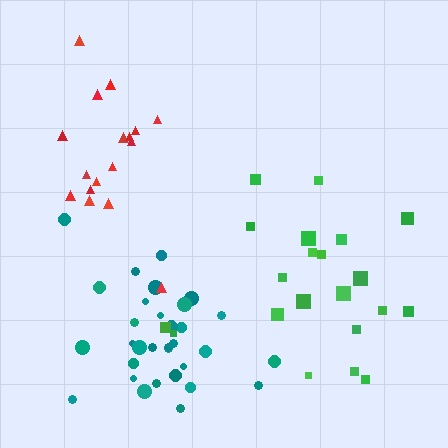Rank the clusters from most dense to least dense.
teal, red, green.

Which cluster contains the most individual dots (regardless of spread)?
Teal (32).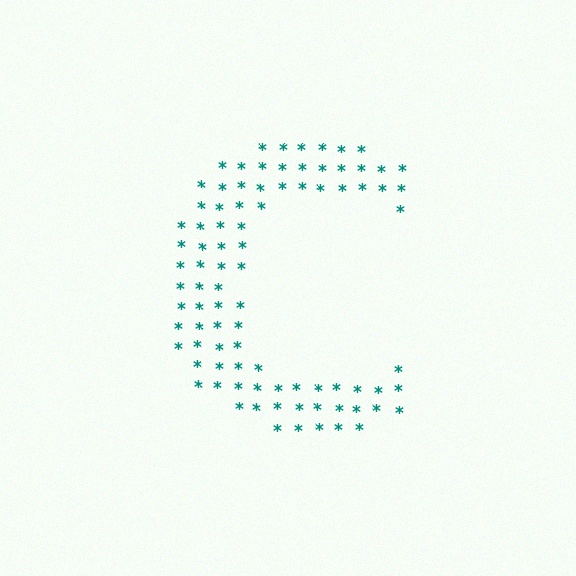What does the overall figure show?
The overall figure shows the letter C.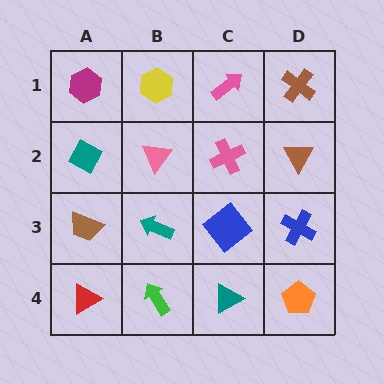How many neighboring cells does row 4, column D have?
2.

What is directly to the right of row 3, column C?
A blue cross.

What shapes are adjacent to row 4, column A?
A brown trapezoid (row 3, column A), a green arrow (row 4, column B).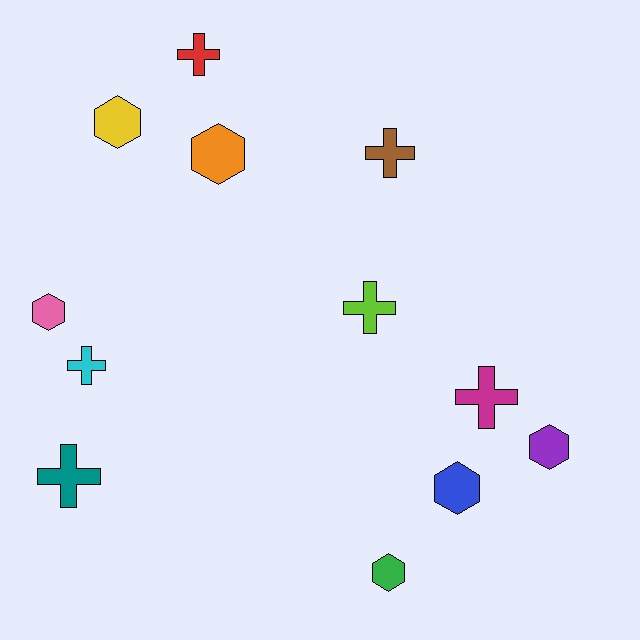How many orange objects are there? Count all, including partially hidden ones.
There is 1 orange object.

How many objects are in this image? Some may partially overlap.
There are 12 objects.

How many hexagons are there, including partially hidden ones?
There are 6 hexagons.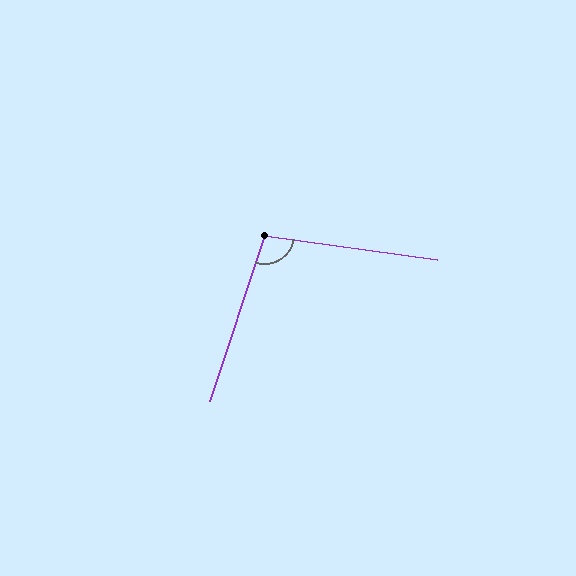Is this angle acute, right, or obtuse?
It is obtuse.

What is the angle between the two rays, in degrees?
Approximately 100 degrees.